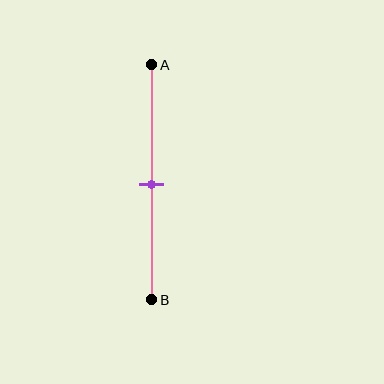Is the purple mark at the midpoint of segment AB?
Yes, the mark is approximately at the midpoint.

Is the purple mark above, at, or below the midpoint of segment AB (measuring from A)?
The purple mark is approximately at the midpoint of segment AB.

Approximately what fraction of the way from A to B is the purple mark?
The purple mark is approximately 50% of the way from A to B.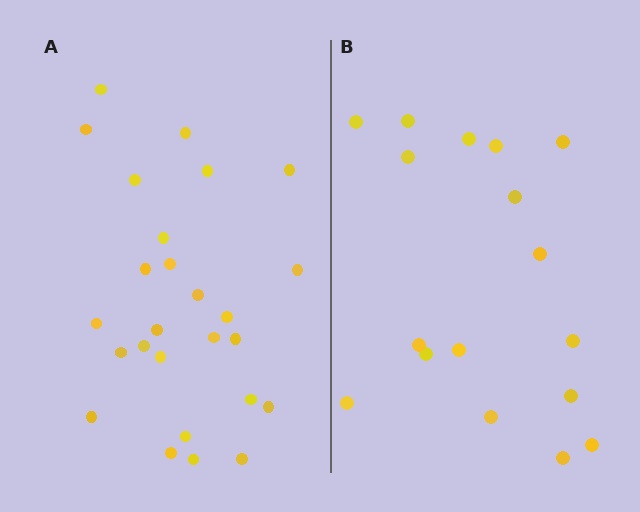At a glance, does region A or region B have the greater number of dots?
Region A (the left region) has more dots.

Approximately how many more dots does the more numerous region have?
Region A has roughly 8 or so more dots than region B.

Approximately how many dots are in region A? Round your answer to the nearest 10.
About 30 dots. (The exact count is 26, which rounds to 30.)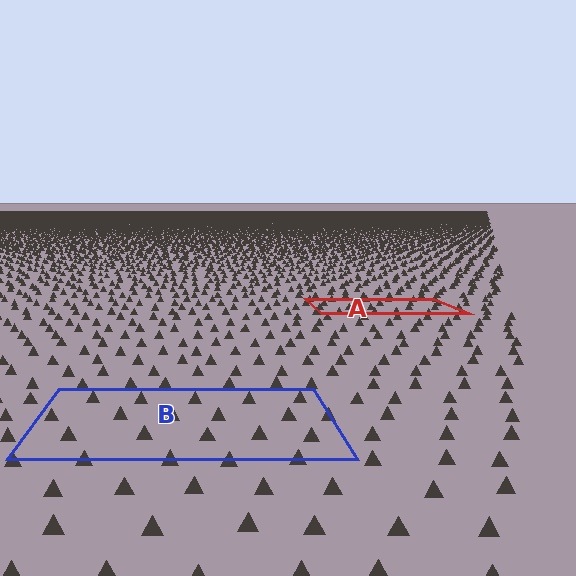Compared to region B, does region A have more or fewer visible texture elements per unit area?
Region A has more texture elements per unit area — they are packed more densely because it is farther away.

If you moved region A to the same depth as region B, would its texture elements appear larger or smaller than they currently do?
They would appear larger. At a closer depth, the same texture elements are projected at a bigger on-screen size.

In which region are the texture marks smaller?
The texture marks are smaller in region A, because it is farther away.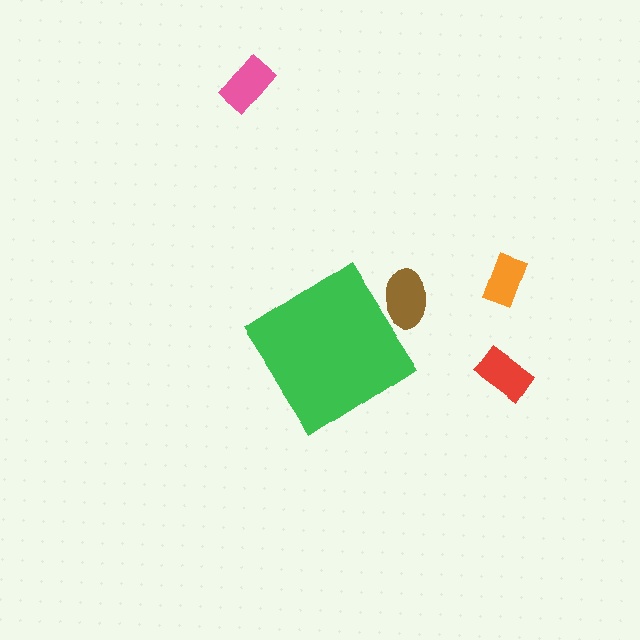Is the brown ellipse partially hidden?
Yes, the brown ellipse is partially hidden behind the green diamond.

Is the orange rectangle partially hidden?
No, the orange rectangle is fully visible.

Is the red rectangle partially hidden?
No, the red rectangle is fully visible.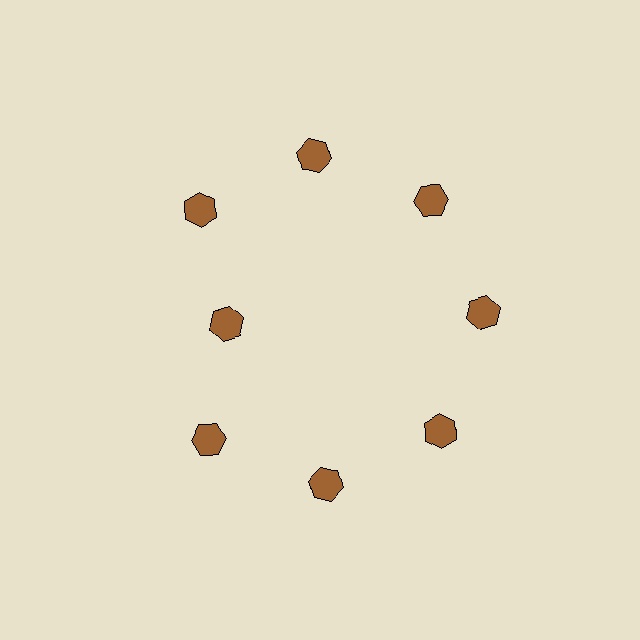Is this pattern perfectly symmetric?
No. The 8 brown hexagons are arranged in a ring, but one element near the 9 o'clock position is pulled inward toward the center, breaking the 8-fold rotational symmetry.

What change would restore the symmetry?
The symmetry would be restored by moving it outward, back onto the ring so that all 8 hexagons sit at equal angles and equal distance from the center.